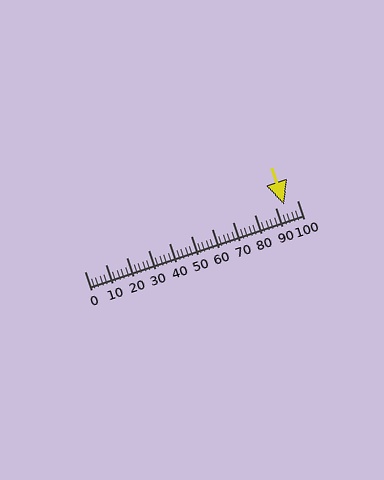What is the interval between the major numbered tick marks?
The major tick marks are spaced 10 units apart.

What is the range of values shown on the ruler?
The ruler shows values from 0 to 100.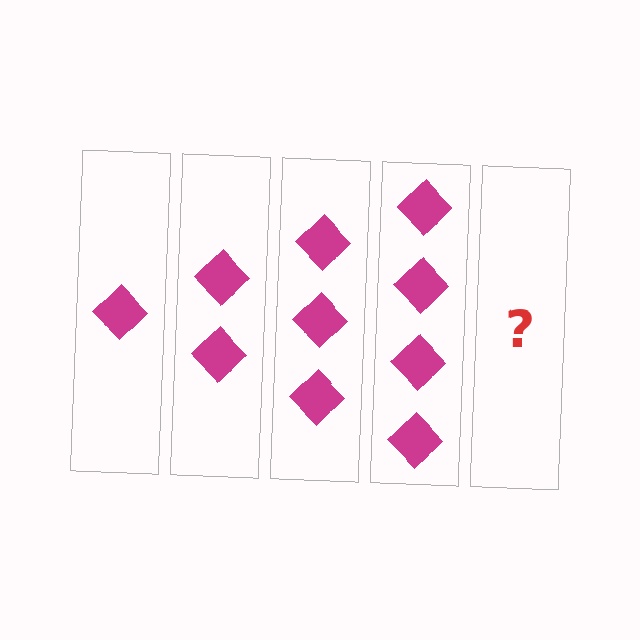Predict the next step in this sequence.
The next step is 5 diamonds.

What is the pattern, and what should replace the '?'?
The pattern is that each step adds one more diamond. The '?' should be 5 diamonds.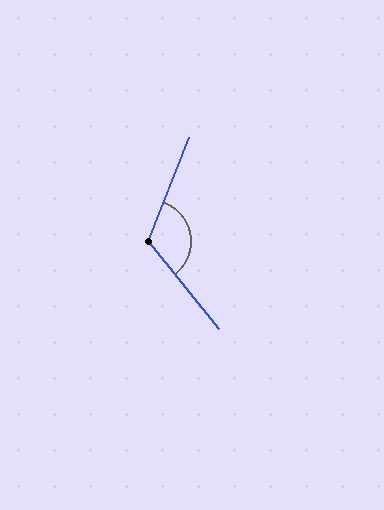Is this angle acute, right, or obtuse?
It is obtuse.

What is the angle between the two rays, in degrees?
Approximately 120 degrees.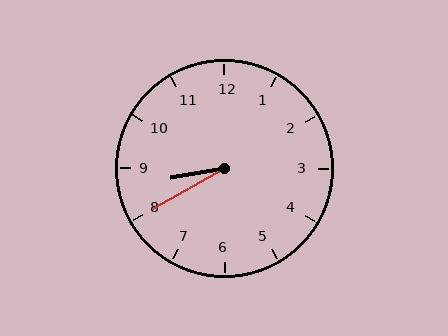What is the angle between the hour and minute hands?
Approximately 20 degrees.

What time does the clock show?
8:40.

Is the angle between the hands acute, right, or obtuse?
It is acute.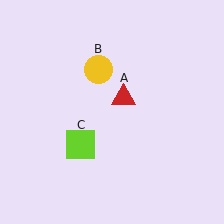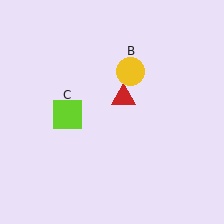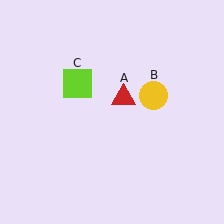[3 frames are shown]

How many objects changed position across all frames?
2 objects changed position: yellow circle (object B), lime square (object C).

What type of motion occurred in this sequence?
The yellow circle (object B), lime square (object C) rotated clockwise around the center of the scene.